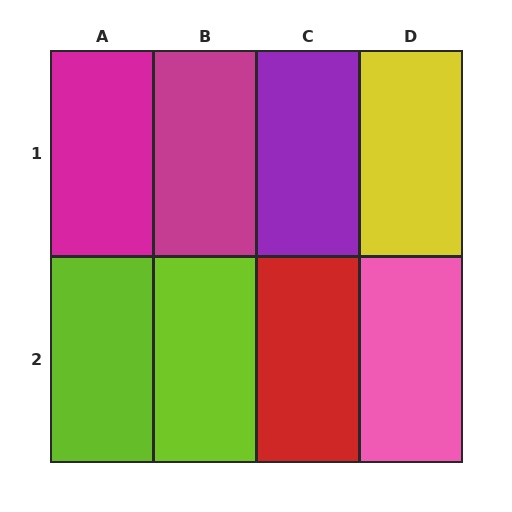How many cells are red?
1 cell is red.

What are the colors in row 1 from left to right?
Magenta, magenta, purple, yellow.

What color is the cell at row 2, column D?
Pink.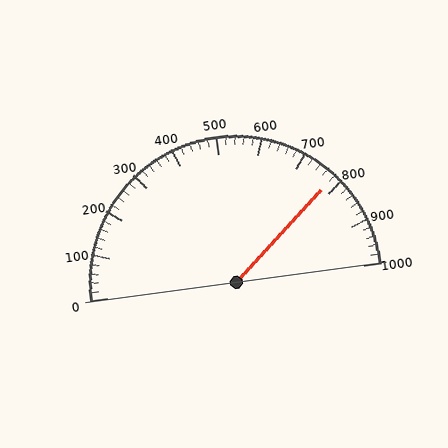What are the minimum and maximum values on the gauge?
The gauge ranges from 0 to 1000.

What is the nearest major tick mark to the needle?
The nearest major tick mark is 800.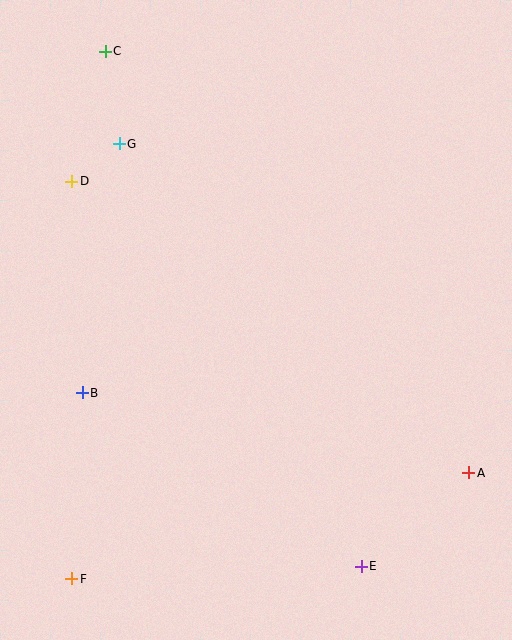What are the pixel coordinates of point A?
Point A is at (469, 472).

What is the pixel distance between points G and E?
The distance between G and E is 487 pixels.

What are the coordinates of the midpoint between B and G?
The midpoint between B and G is at (101, 268).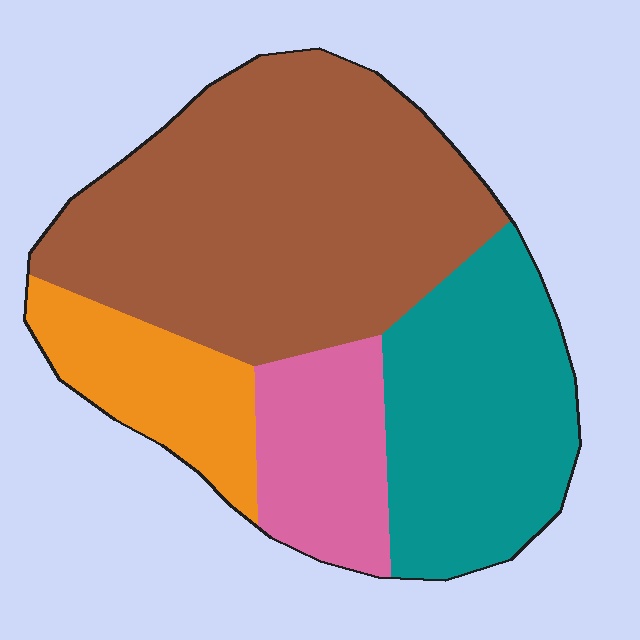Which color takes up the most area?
Brown, at roughly 45%.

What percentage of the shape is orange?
Orange takes up about one eighth (1/8) of the shape.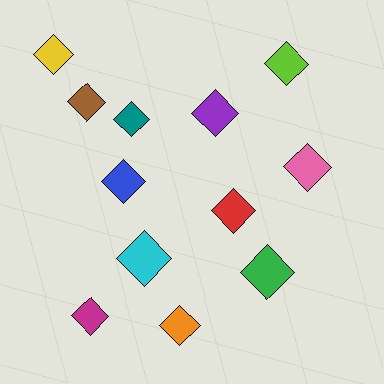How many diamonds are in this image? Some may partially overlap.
There are 12 diamonds.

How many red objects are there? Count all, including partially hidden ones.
There is 1 red object.